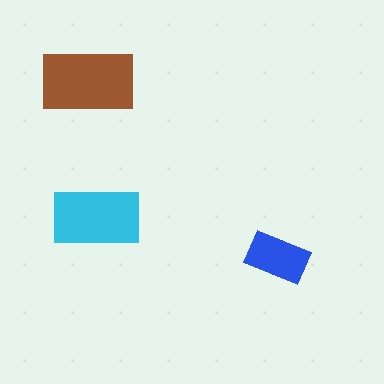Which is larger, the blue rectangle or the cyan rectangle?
The cyan one.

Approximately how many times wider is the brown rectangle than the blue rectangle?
About 1.5 times wider.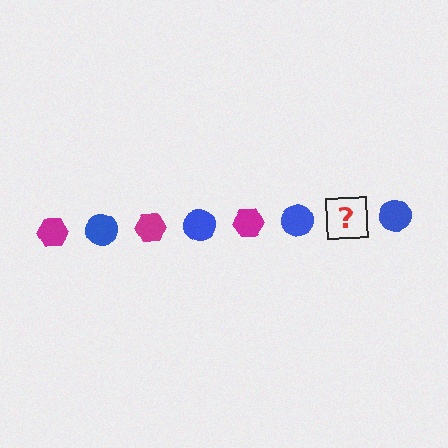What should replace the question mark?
The question mark should be replaced with a magenta hexagon.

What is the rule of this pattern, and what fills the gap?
The rule is that the pattern alternates between magenta hexagon and blue circle. The gap should be filled with a magenta hexagon.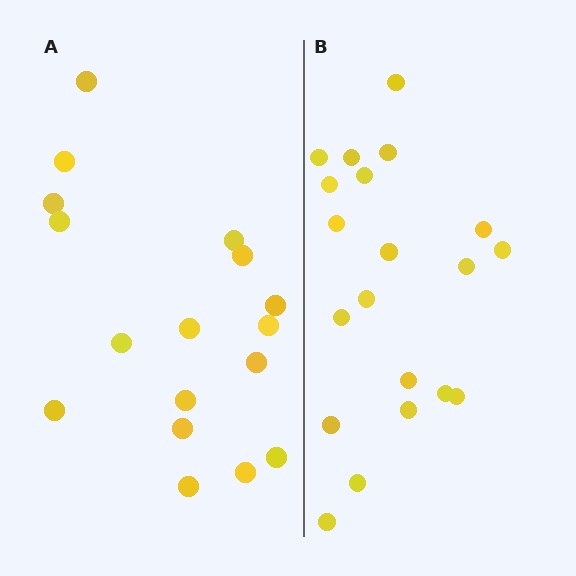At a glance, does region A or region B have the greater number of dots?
Region B (the right region) has more dots.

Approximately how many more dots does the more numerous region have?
Region B has just a few more — roughly 2 or 3 more dots than region A.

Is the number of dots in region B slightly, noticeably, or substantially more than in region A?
Region B has only slightly more — the two regions are fairly close. The ratio is roughly 1.2 to 1.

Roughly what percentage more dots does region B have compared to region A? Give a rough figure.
About 20% more.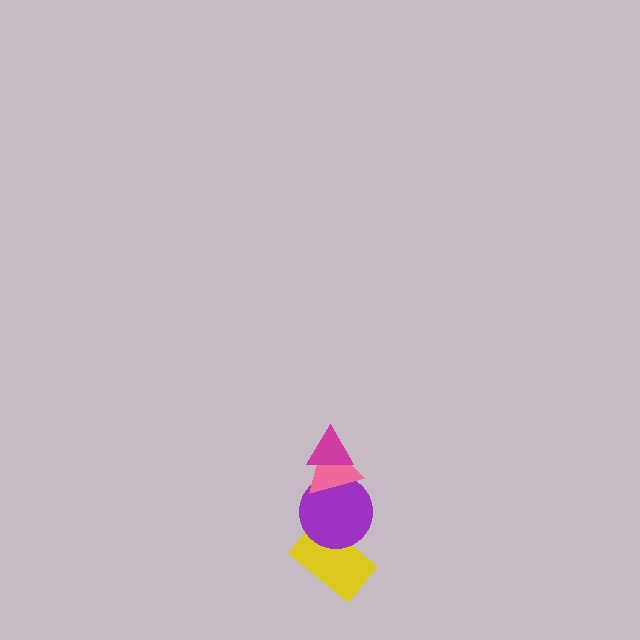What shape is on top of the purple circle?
The pink triangle is on top of the purple circle.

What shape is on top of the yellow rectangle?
The purple circle is on top of the yellow rectangle.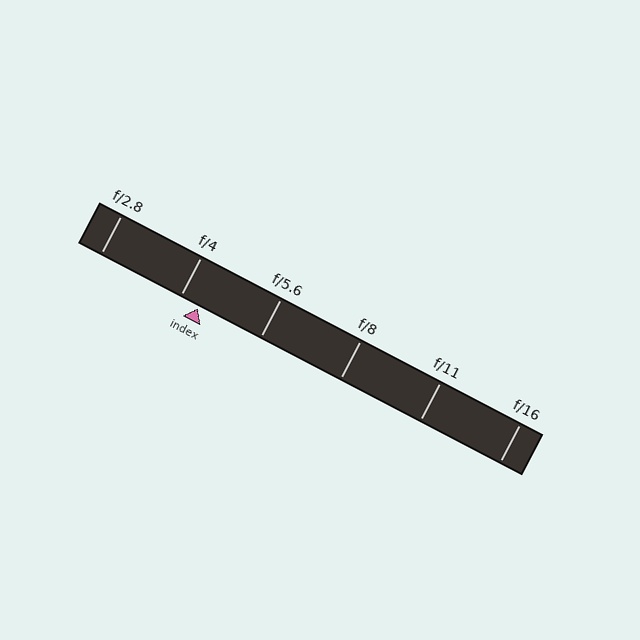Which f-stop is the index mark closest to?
The index mark is closest to f/4.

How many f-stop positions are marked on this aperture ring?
There are 6 f-stop positions marked.